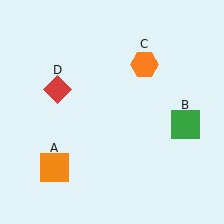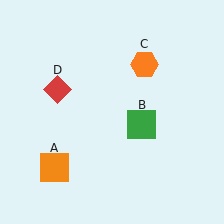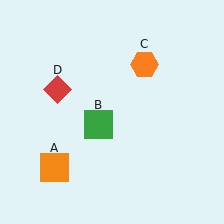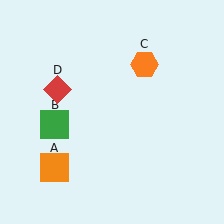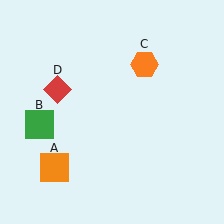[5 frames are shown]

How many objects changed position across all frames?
1 object changed position: green square (object B).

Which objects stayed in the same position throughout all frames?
Orange square (object A) and orange hexagon (object C) and red diamond (object D) remained stationary.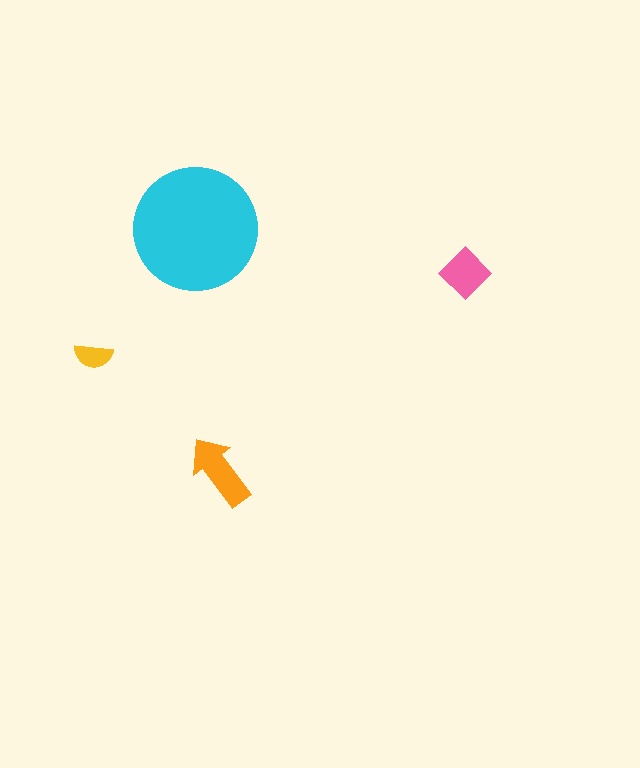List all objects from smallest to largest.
The yellow semicircle, the pink diamond, the orange arrow, the cyan circle.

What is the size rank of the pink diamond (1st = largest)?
3rd.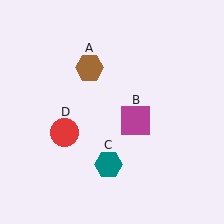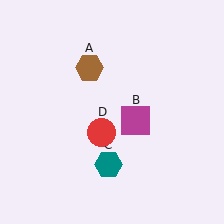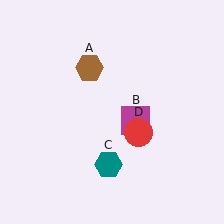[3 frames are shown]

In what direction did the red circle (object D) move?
The red circle (object D) moved right.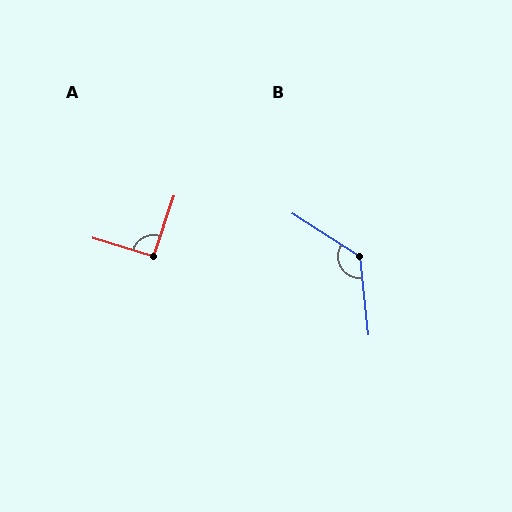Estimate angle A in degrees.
Approximately 91 degrees.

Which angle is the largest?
B, at approximately 129 degrees.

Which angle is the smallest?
A, at approximately 91 degrees.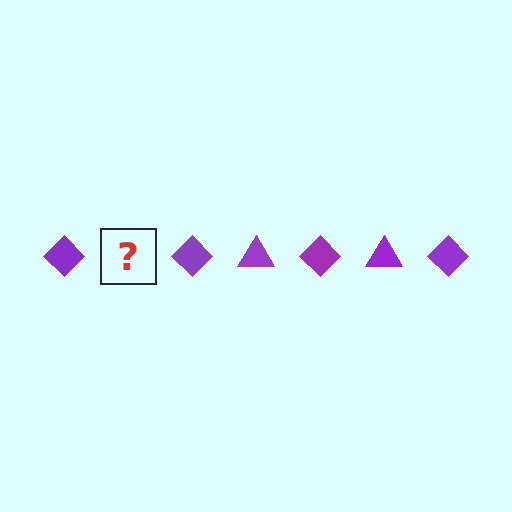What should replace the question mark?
The question mark should be replaced with a purple triangle.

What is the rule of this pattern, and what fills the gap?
The rule is that the pattern cycles through diamond, triangle shapes in purple. The gap should be filled with a purple triangle.